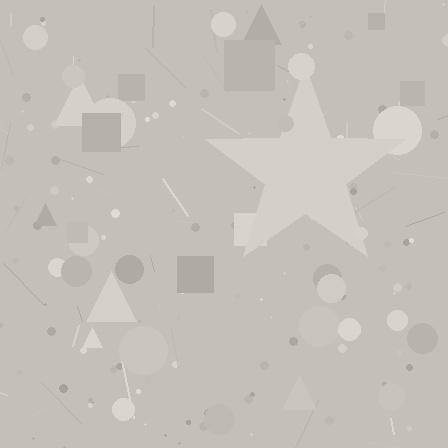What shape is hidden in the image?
A star is hidden in the image.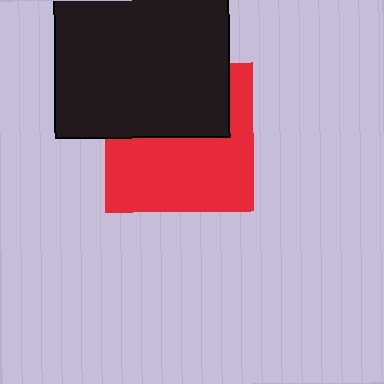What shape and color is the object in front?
The object in front is a black square.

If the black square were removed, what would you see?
You would see the complete red square.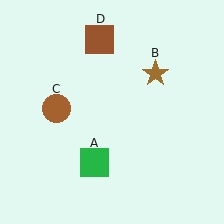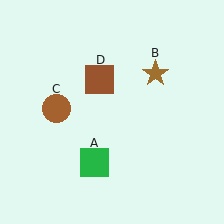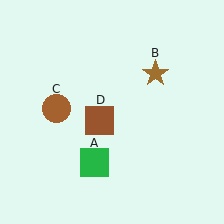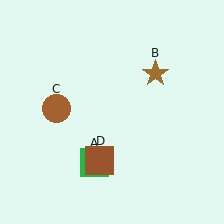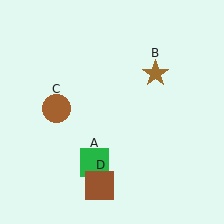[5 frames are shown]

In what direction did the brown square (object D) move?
The brown square (object D) moved down.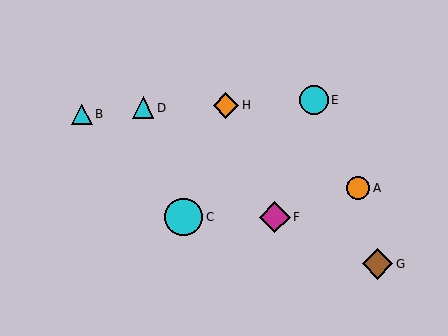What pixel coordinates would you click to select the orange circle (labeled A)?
Click at (358, 188) to select the orange circle A.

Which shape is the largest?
The cyan circle (labeled C) is the largest.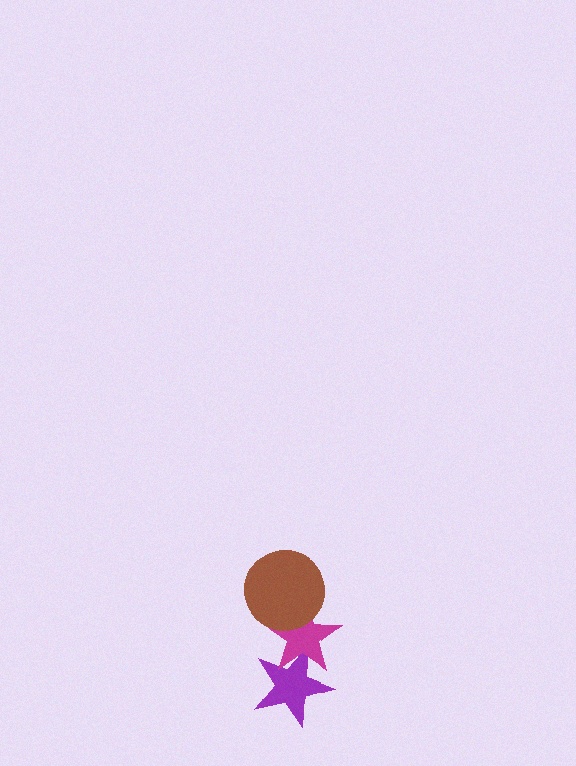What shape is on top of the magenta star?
The brown circle is on top of the magenta star.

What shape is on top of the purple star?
The magenta star is on top of the purple star.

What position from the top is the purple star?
The purple star is 3rd from the top.